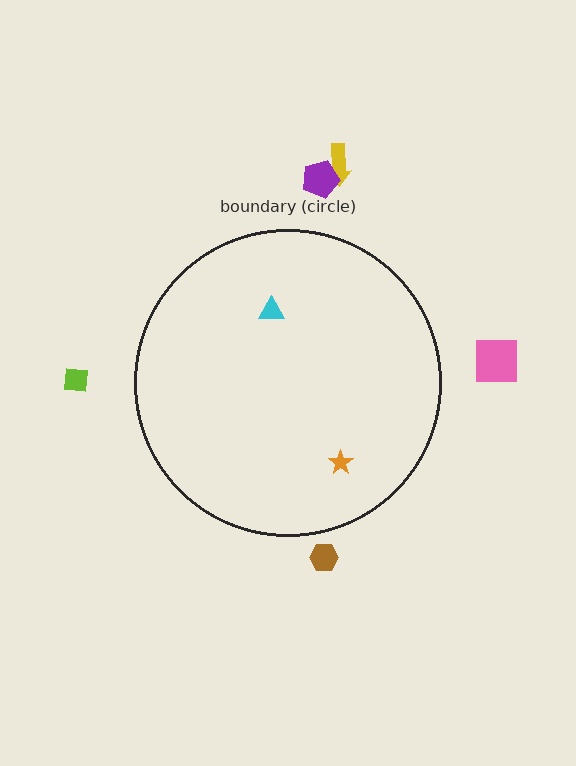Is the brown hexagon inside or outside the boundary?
Outside.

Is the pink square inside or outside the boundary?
Outside.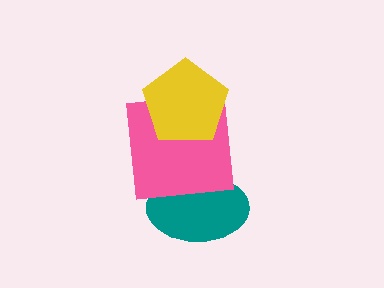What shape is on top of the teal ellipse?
The pink square is on top of the teal ellipse.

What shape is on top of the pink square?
The yellow pentagon is on top of the pink square.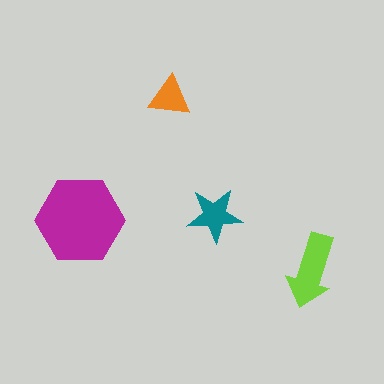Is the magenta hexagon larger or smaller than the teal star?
Larger.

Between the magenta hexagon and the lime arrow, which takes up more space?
The magenta hexagon.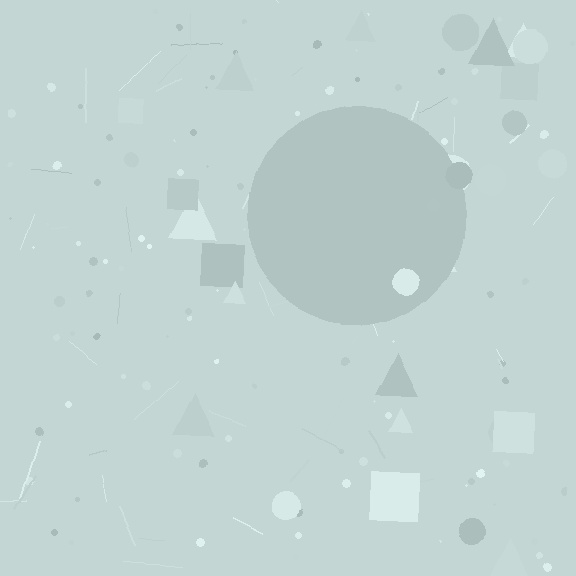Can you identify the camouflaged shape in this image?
The camouflaged shape is a circle.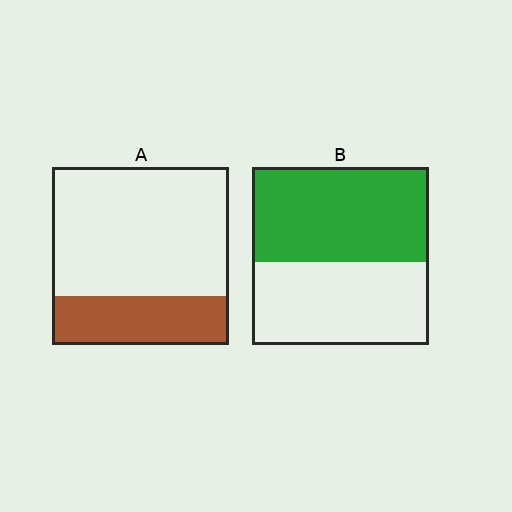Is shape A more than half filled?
No.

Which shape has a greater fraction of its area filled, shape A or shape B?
Shape B.